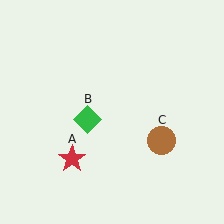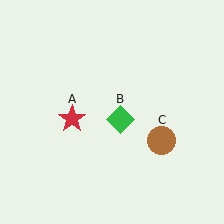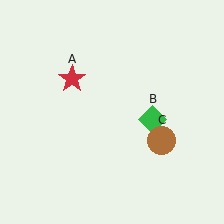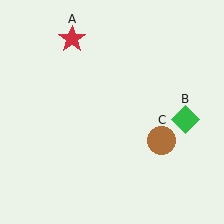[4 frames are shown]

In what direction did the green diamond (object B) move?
The green diamond (object B) moved right.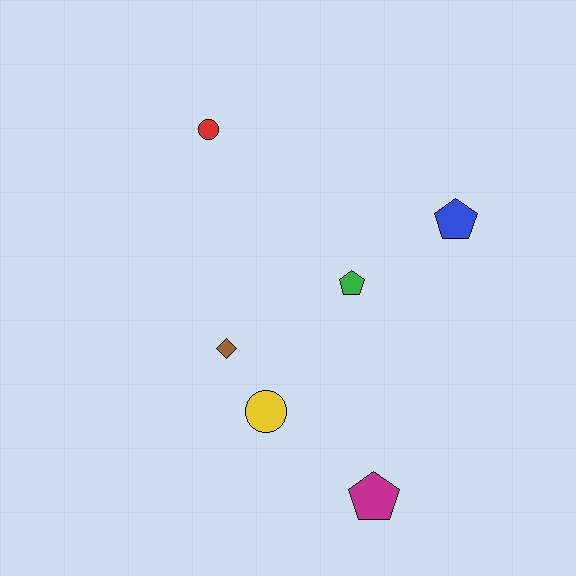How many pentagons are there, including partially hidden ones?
There are 3 pentagons.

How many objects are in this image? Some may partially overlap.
There are 6 objects.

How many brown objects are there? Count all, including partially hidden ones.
There is 1 brown object.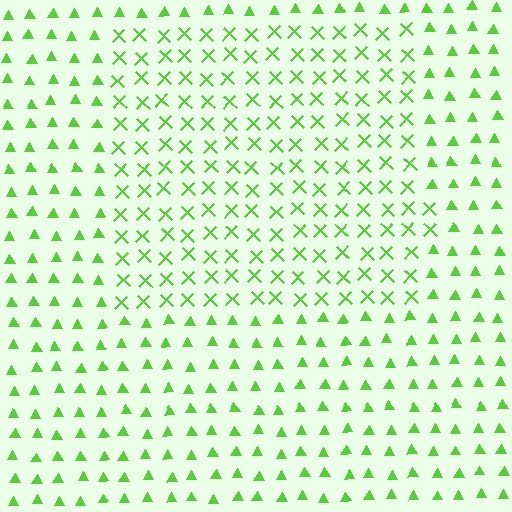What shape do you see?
I see a rectangle.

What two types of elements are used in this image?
The image uses X marks inside the rectangle region and triangles outside it.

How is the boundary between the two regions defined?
The boundary is defined by a change in element shape: X marks inside vs. triangles outside. All elements share the same color and spacing.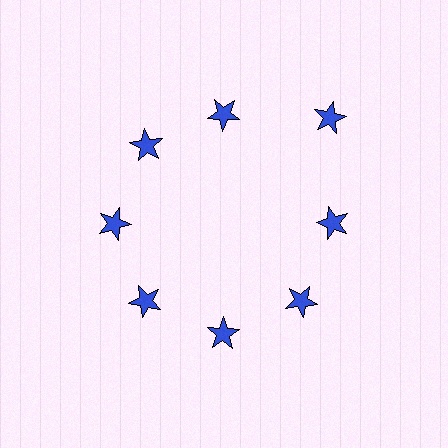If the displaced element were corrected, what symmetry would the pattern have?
It would have 8-fold rotational symmetry — the pattern would map onto itself every 45 degrees.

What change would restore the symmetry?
The symmetry would be restored by moving it inward, back onto the ring so that all 8 stars sit at equal angles and equal distance from the center.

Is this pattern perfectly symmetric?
No. The 8 blue stars are arranged in a ring, but one element near the 2 o'clock position is pushed outward from the center, breaking the 8-fold rotational symmetry.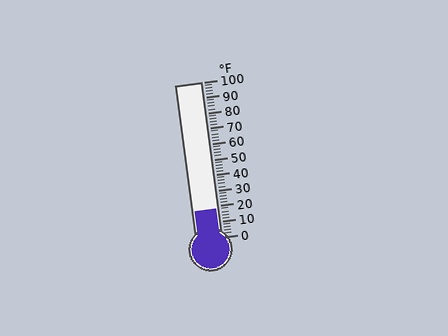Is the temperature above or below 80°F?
The temperature is below 80°F.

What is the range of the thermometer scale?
The thermometer scale ranges from 0°F to 100°F.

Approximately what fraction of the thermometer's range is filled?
The thermometer is filled to approximately 20% of its range.